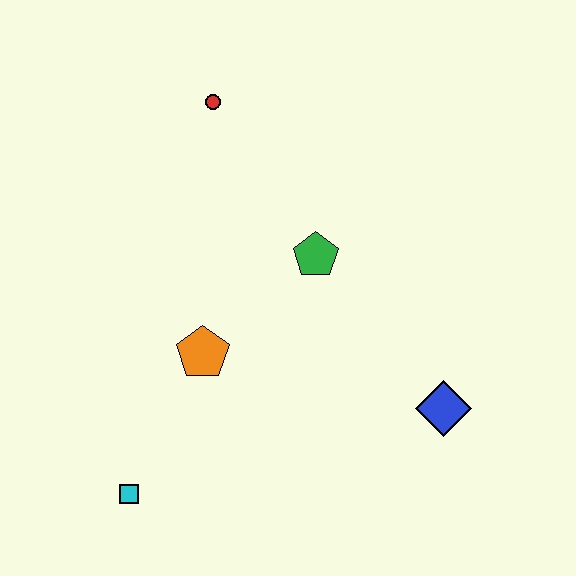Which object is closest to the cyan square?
The orange pentagon is closest to the cyan square.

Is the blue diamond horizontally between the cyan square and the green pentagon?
No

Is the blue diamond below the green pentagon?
Yes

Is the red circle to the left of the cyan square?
No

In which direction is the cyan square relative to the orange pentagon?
The cyan square is below the orange pentagon.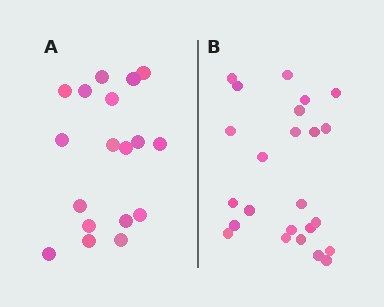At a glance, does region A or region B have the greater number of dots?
Region B (the right region) has more dots.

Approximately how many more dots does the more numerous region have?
Region B has about 6 more dots than region A.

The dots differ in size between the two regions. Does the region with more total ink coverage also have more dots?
No. Region A has more total ink coverage because its dots are larger, but region B actually contains more individual dots. Total area can be misleading — the number of items is what matters here.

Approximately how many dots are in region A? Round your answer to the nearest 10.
About 20 dots. (The exact count is 18, which rounds to 20.)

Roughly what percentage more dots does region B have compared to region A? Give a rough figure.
About 35% more.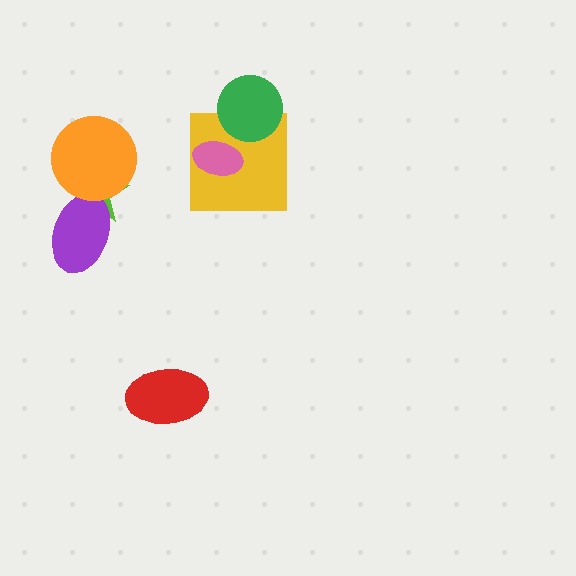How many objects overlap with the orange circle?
1 object overlaps with the orange circle.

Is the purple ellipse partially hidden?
No, no other shape covers it.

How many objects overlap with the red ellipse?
0 objects overlap with the red ellipse.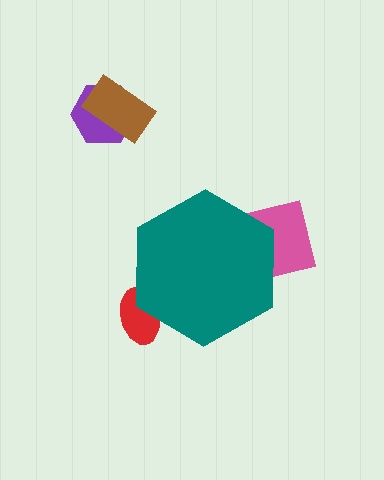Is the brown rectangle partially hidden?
No, the brown rectangle is fully visible.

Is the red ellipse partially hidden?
Yes, the red ellipse is partially hidden behind the teal hexagon.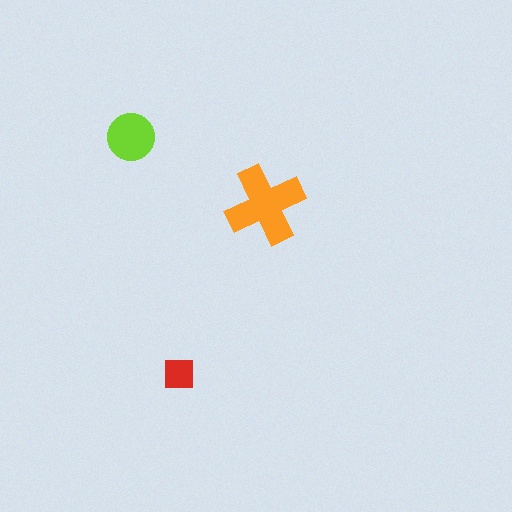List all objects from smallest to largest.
The red square, the lime circle, the orange cross.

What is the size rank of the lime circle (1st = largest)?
2nd.